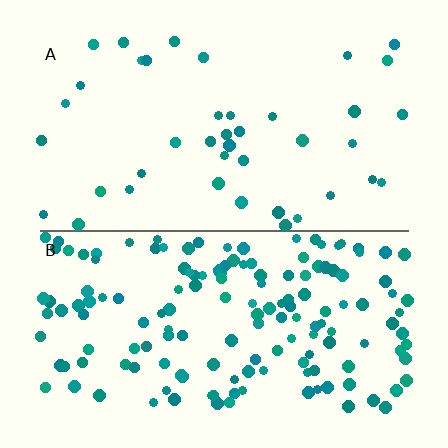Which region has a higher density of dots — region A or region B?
B (the bottom).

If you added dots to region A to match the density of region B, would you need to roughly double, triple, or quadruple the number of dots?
Approximately quadruple.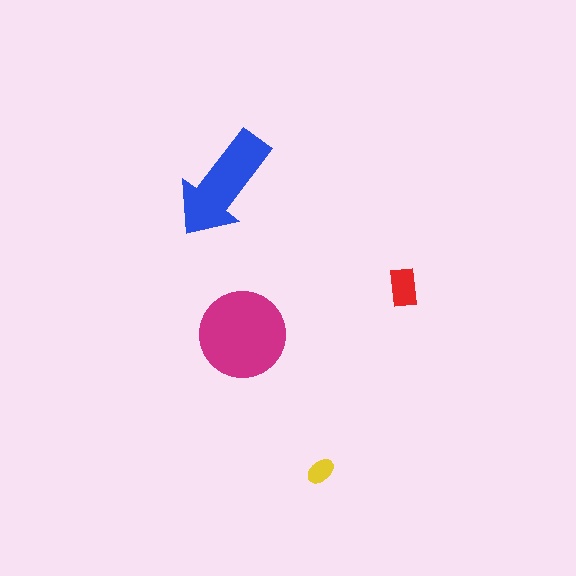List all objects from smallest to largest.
The yellow ellipse, the red rectangle, the blue arrow, the magenta circle.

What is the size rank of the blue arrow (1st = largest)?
2nd.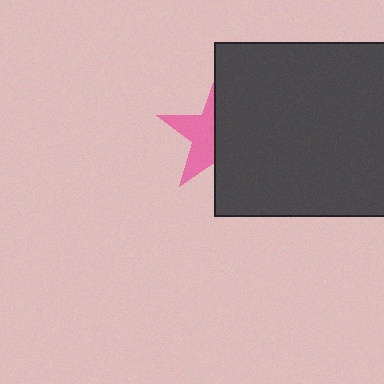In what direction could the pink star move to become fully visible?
The pink star could move left. That would shift it out from behind the dark gray square entirely.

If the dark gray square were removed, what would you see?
You would see the complete pink star.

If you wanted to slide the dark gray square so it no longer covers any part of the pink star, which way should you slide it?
Slide it right — that is the most direct way to separate the two shapes.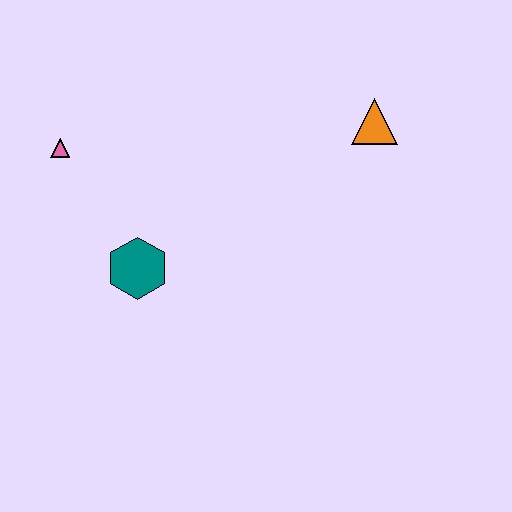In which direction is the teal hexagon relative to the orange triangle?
The teal hexagon is to the left of the orange triangle.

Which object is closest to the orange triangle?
The teal hexagon is closest to the orange triangle.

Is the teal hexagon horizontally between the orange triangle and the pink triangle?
Yes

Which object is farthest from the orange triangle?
The pink triangle is farthest from the orange triangle.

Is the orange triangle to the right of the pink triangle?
Yes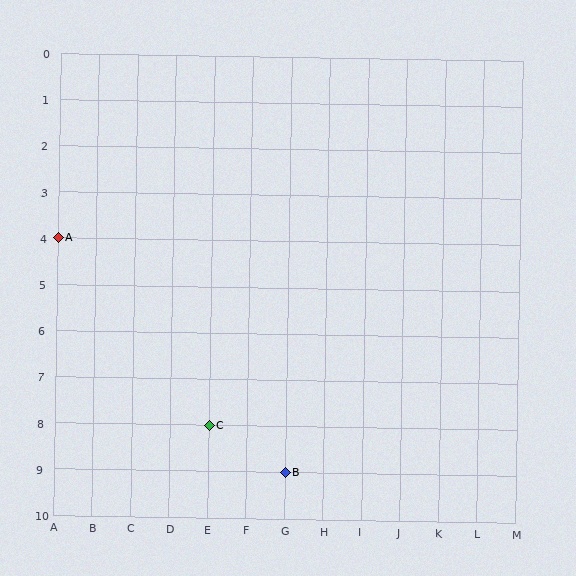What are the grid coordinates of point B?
Point B is at grid coordinates (G, 9).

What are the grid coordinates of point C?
Point C is at grid coordinates (E, 8).